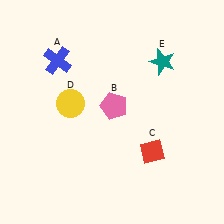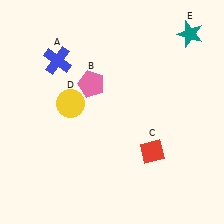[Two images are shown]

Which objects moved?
The objects that moved are: the pink pentagon (B), the teal star (E).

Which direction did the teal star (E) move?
The teal star (E) moved up.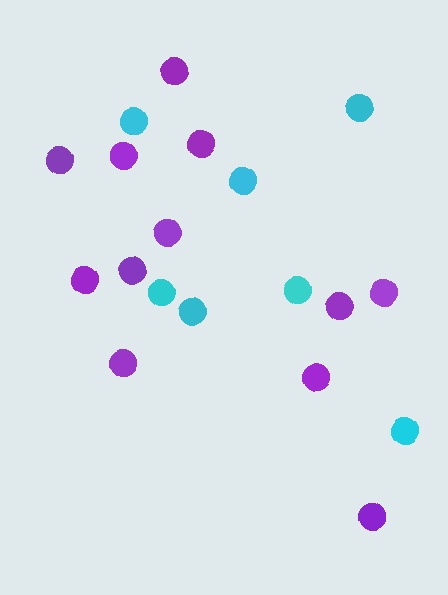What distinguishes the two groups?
There are 2 groups: one group of cyan circles (7) and one group of purple circles (12).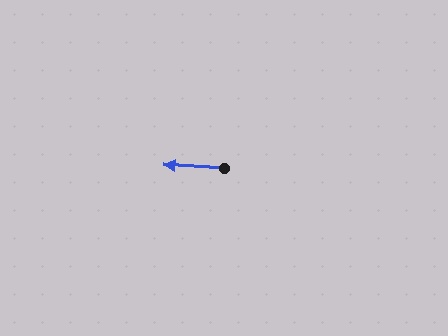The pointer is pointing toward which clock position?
Roughly 9 o'clock.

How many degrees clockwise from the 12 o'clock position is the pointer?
Approximately 273 degrees.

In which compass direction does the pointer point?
West.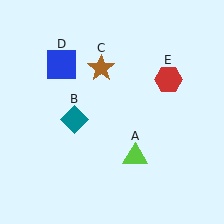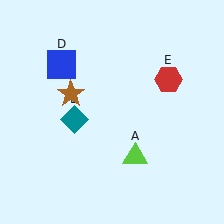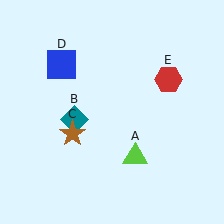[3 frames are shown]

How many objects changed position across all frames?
1 object changed position: brown star (object C).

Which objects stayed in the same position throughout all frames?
Lime triangle (object A) and teal diamond (object B) and blue square (object D) and red hexagon (object E) remained stationary.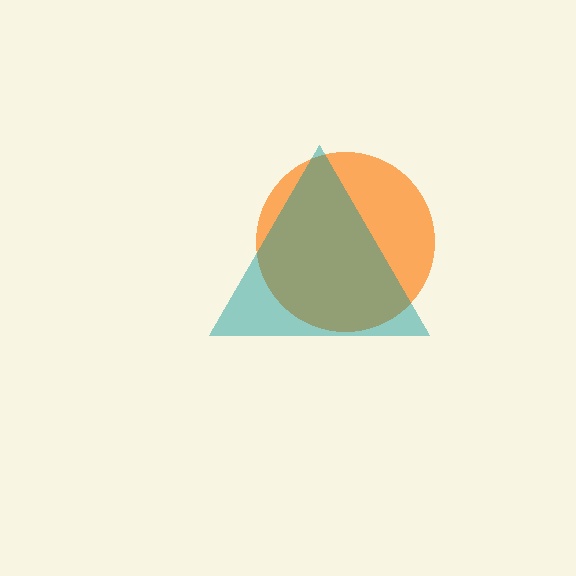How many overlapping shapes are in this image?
There are 2 overlapping shapes in the image.